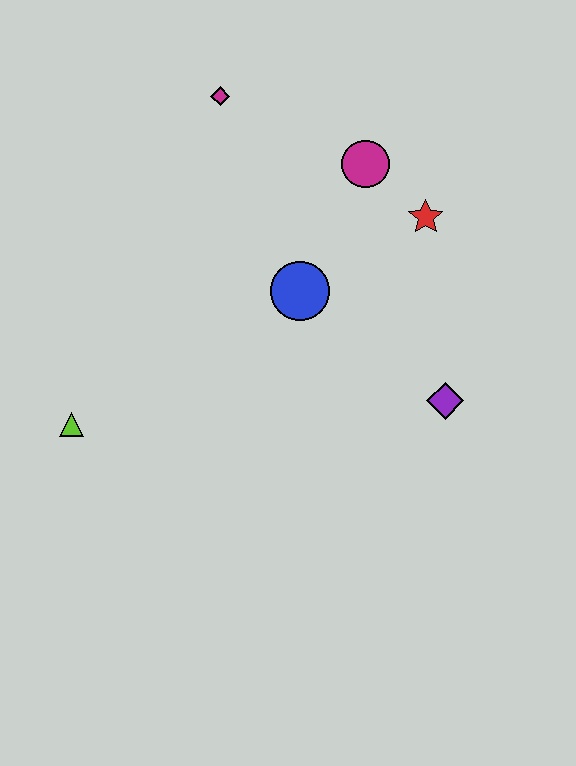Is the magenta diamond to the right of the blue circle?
No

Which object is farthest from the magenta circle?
The lime triangle is farthest from the magenta circle.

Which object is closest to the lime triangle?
The blue circle is closest to the lime triangle.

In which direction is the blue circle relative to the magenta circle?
The blue circle is below the magenta circle.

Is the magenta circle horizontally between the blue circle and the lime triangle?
No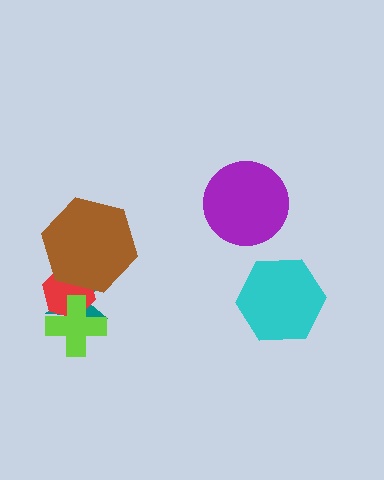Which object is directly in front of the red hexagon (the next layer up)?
The lime cross is directly in front of the red hexagon.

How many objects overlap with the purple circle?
0 objects overlap with the purple circle.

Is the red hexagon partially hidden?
Yes, it is partially covered by another shape.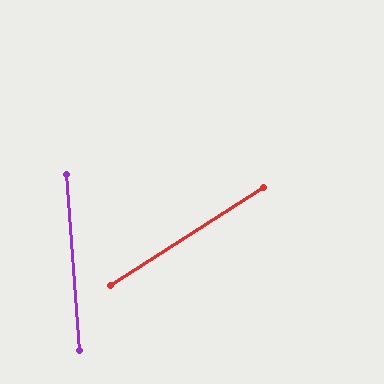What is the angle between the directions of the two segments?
Approximately 62 degrees.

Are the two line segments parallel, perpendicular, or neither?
Neither parallel nor perpendicular — they differ by about 62°.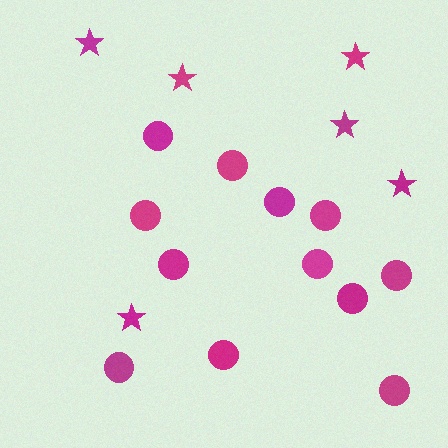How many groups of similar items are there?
There are 2 groups: one group of stars (6) and one group of circles (12).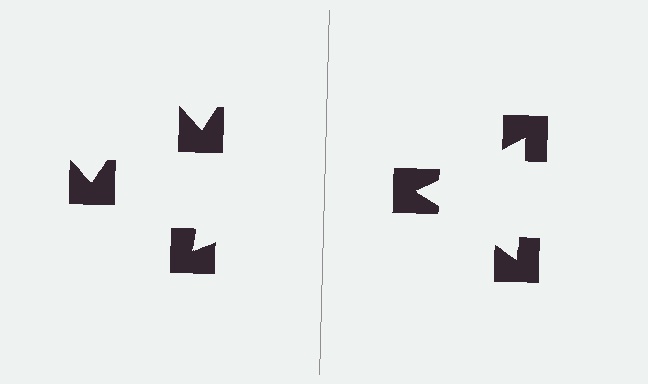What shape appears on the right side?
An illusory triangle.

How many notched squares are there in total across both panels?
6 — 3 on each side.